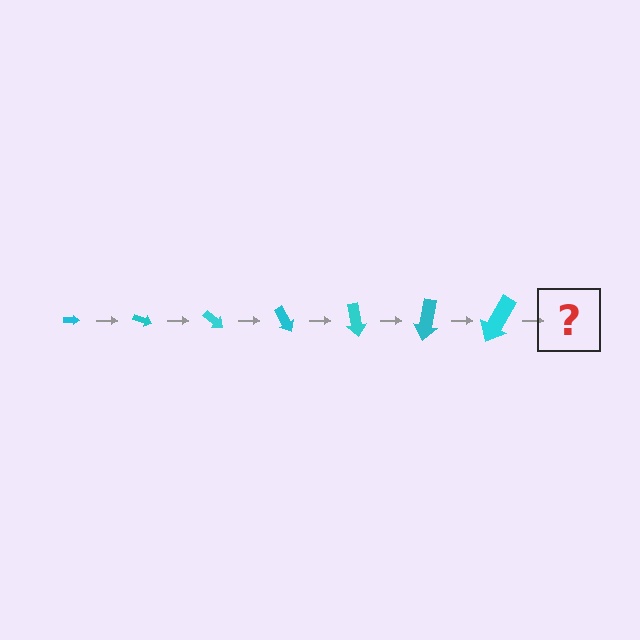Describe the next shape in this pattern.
It should be an arrow, larger than the previous one and rotated 140 degrees from the start.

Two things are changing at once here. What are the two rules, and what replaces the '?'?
The two rules are that the arrow grows larger each step and it rotates 20 degrees each step. The '?' should be an arrow, larger than the previous one and rotated 140 degrees from the start.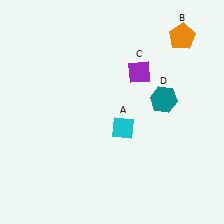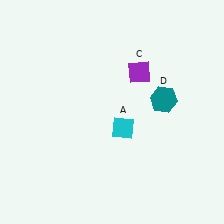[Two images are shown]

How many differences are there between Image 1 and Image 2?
There is 1 difference between the two images.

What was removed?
The orange pentagon (B) was removed in Image 2.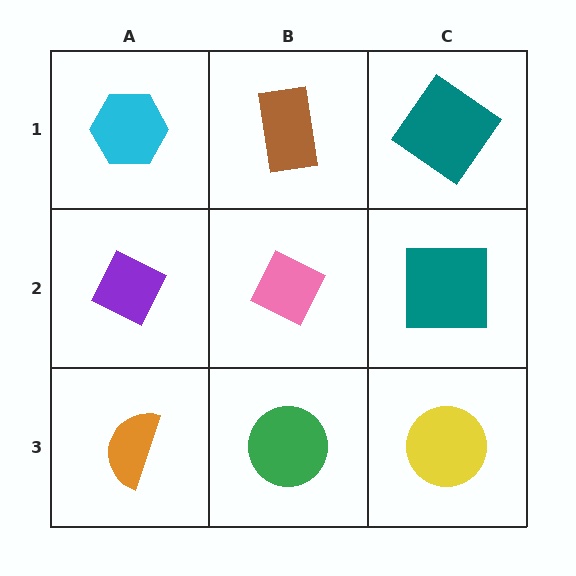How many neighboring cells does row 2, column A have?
3.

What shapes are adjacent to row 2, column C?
A teal diamond (row 1, column C), a yellow circle (row 3, column C), a pink diamond (row 2, column B).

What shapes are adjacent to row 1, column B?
A pink diamond (row 2, column B), a cyan hexagon (row 1, column A), a teal diamond (row 1, column C).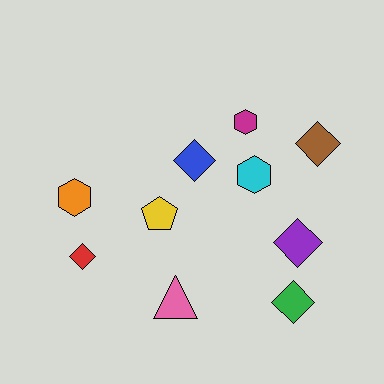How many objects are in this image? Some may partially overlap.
There are 10 objects.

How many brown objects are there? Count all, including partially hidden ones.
There is 1 brown object.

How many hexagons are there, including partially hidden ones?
There are 3 hexagons.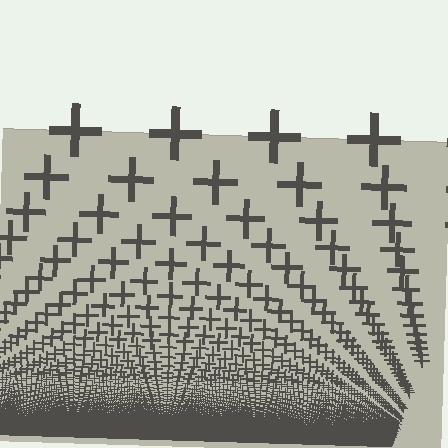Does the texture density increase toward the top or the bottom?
Density increases toward the bottom.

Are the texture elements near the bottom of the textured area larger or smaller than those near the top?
Smaller. The gradient is inverted — elements near the bottom are smaller and denser.